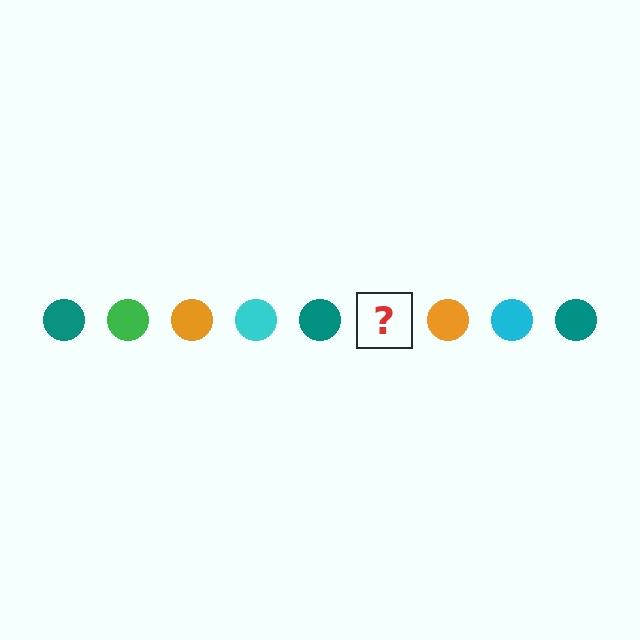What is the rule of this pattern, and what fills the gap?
The rule is that the pattern cycles through teal, green, orange, cyan circles. The gap should be filled with a green circle.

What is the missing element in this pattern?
The missing element is a green circle.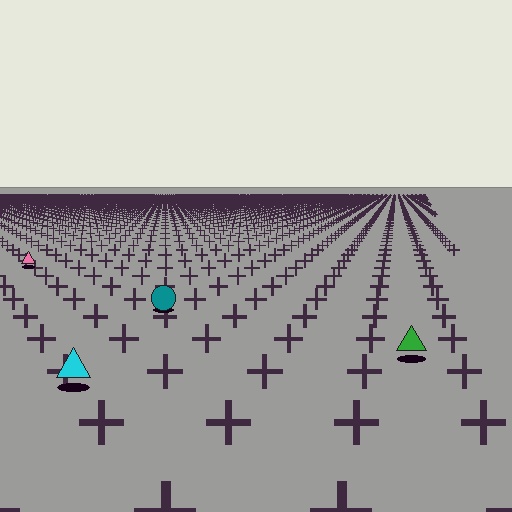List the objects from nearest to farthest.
From nearest to farthest: the cyan triangle, the green triangle, the teal circle, the pink triangle.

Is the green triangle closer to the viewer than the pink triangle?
Yes. The green triangle is closer — you can tell from the texture gradient: the ground texture is coarser near it.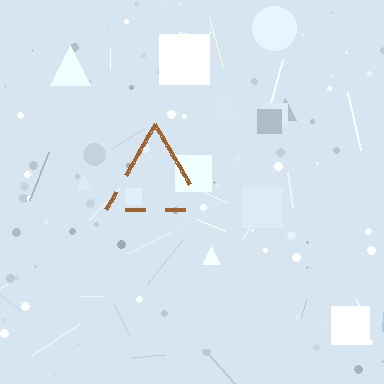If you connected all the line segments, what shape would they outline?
They would outline a triangle.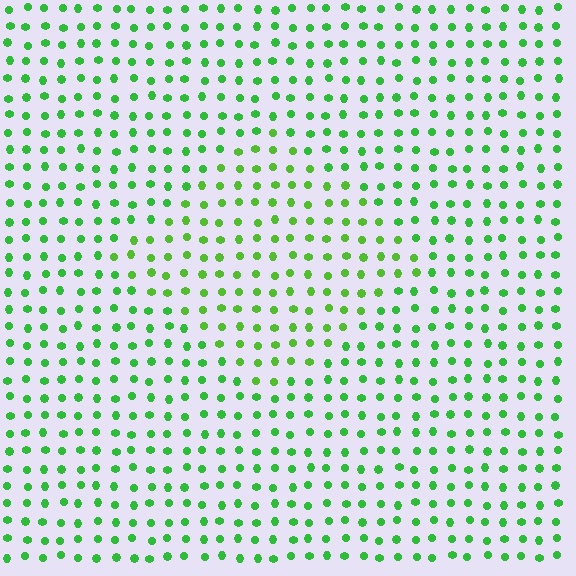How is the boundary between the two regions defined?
The boundary is defined purely by a slight shift in hue (about 20 degrees). Spacing, size, and orientation are identical on both sides.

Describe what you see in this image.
The image is filled with small green elements in a uniform arrangement. A diamond-shaped region is visible where the elements are tinted to a slightly different hue, forming a subtle color boundary.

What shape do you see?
I see a diamond.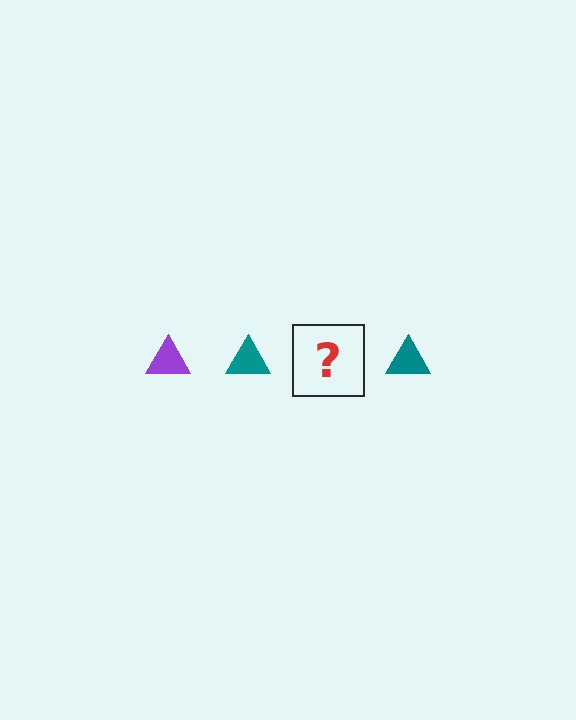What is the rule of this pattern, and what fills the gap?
The rule is that the pattern cycles through purple, teal triangles. The gap should be filled with a purple triangle.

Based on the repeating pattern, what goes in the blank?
The blank should be a purple triangle.